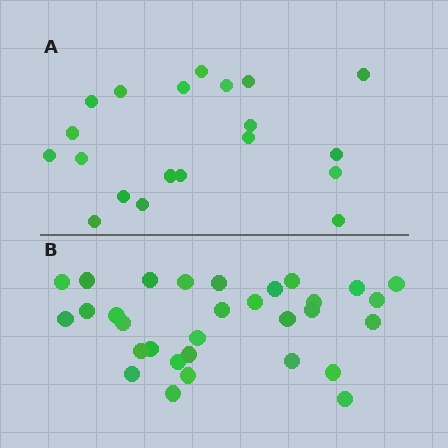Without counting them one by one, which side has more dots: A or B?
Region B (the bottom region) has more dots.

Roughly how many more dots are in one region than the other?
Region B has roughly 12 or so more dots than region A.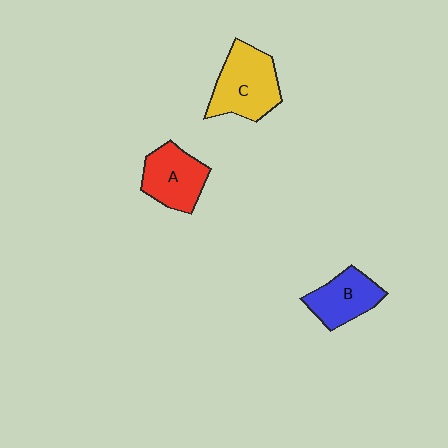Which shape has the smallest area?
Shape B (blue).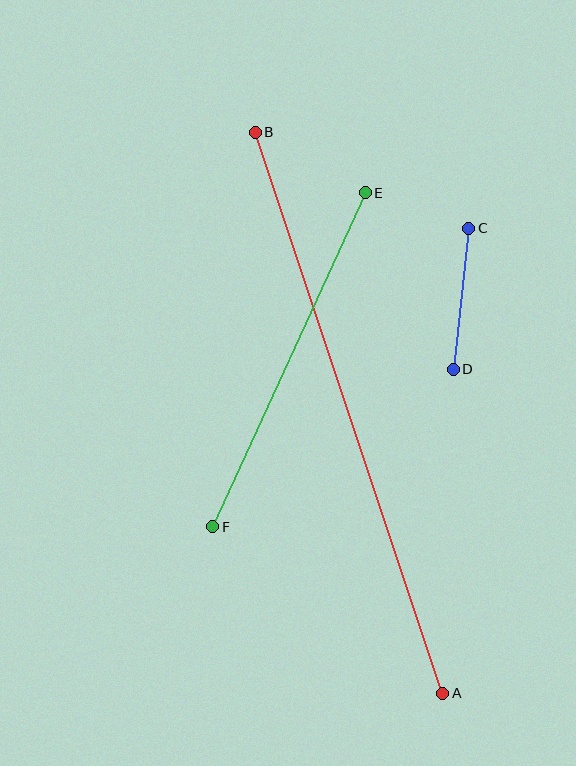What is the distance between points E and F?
The distance is approximately 367 pixels.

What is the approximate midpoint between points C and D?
The midpoint is at approximately (461, 299) pixels.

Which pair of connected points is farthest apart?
Points A and B are farthest apart.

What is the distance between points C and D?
The distance is approximately 142 pixels.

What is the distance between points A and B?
The distance is approximately 592 pixels.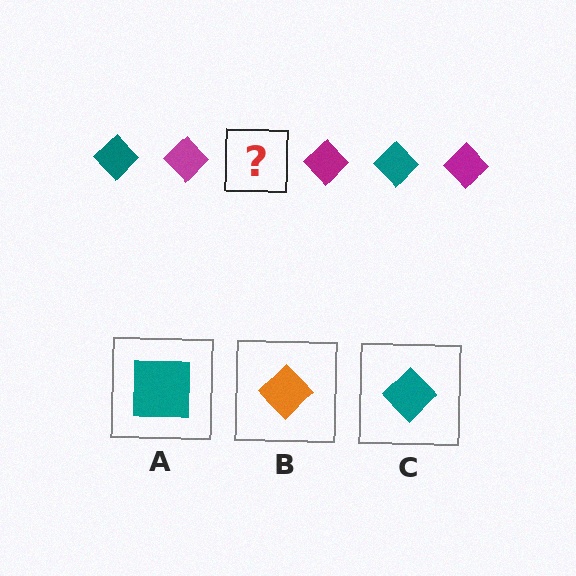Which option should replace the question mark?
Option C.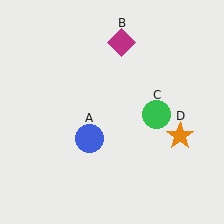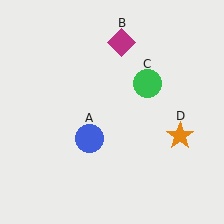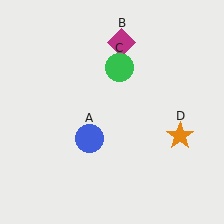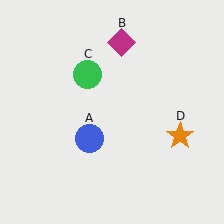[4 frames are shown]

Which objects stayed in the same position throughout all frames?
Blue circle (object A) and magenta diamond (object B) and orange star (object D) remained stationary.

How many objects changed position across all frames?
1 object changed position: green circle (object C).